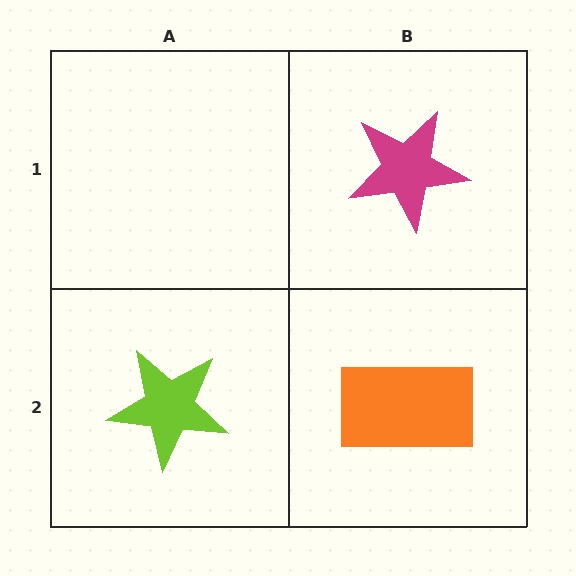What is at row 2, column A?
A lime star.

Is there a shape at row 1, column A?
No, that cell is empty.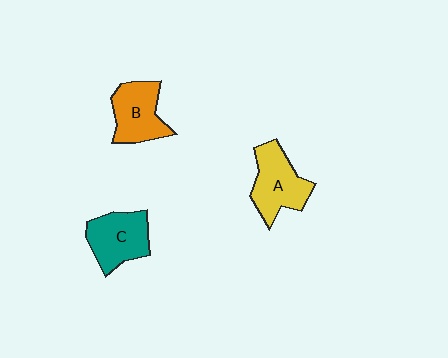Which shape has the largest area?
Shape A (yellow).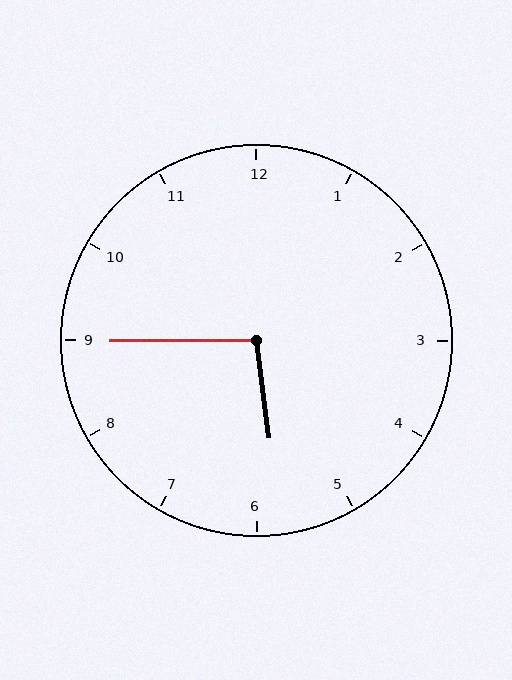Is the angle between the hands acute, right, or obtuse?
It is obtuse.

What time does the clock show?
5:45.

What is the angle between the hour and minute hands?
Approximately 98 degrees.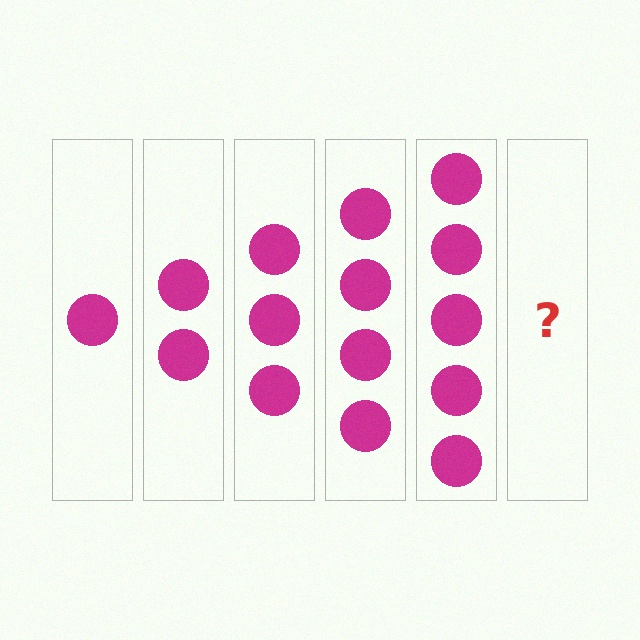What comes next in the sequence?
The next element should be 6 circles.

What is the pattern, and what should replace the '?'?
The pattern is that each step adds one more circle. The '?' should be 6 circles.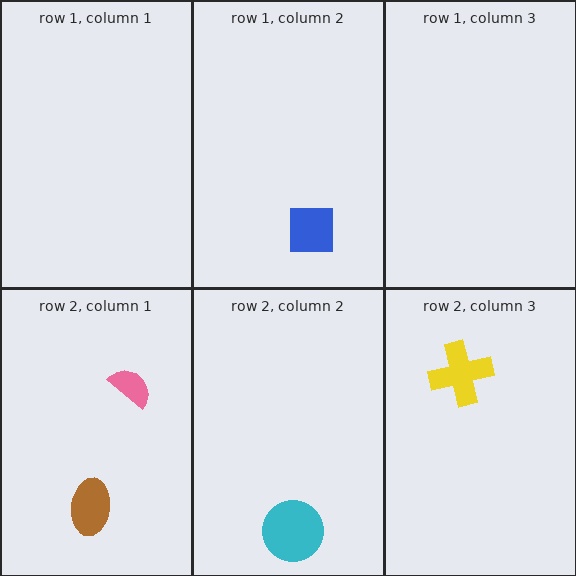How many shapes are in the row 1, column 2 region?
1.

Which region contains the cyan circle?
The row 2, column 2 region.